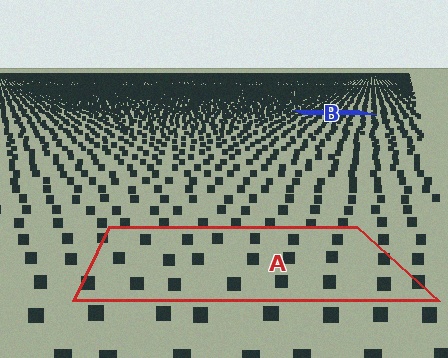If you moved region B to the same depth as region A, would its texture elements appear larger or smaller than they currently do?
They would appear larger. At a closer depth, the same texture elements are projected at a bigger on-screen size.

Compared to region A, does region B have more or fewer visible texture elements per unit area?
Region B has more texture elements per unit area — they are packed more densely because it is farther away.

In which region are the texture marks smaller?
The texture marks are smaller in region B, because it is farther away.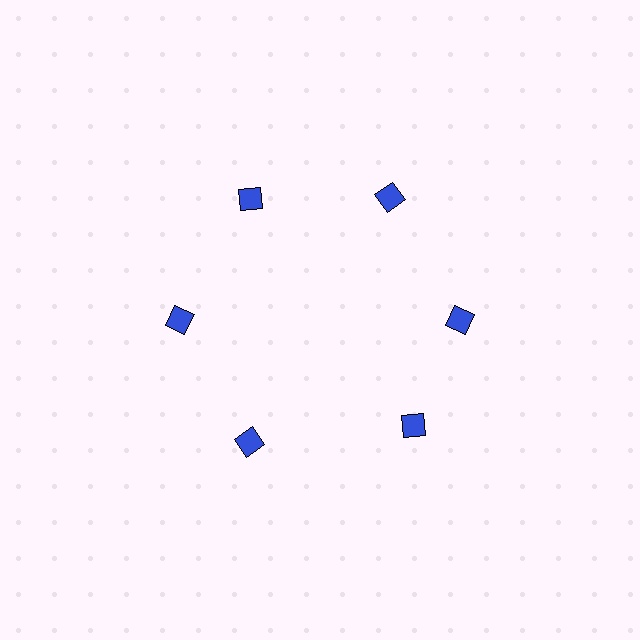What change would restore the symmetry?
The symmetry would be restored by rotating it back into even spacing with its neighbors so that all 6 squares sit at equal angles and equal distance from the center.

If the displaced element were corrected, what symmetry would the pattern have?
It would have 6-fold rotational symmetry — the pattern would map onto itself every 60 degrees.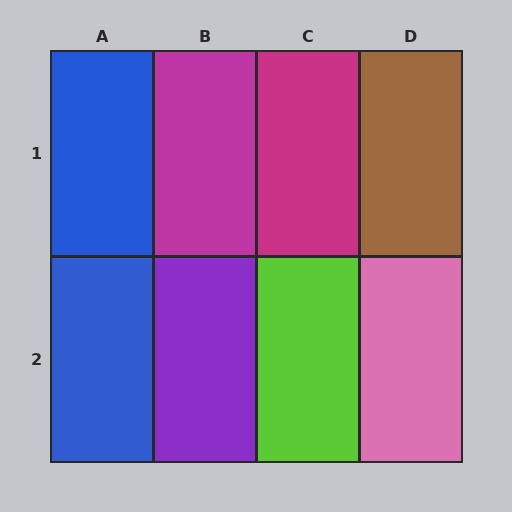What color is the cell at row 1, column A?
Blue.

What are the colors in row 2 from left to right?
Blue, purple, lime, pink.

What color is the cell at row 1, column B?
Magenta.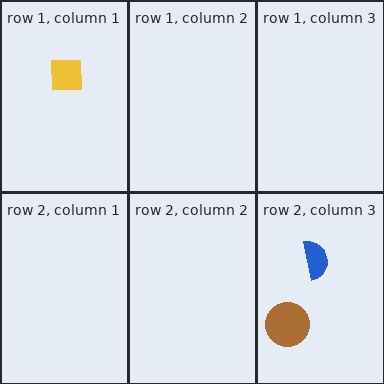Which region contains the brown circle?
The row 2, column 3 region.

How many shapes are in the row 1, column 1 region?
1.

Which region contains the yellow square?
The row 1, column 1 region.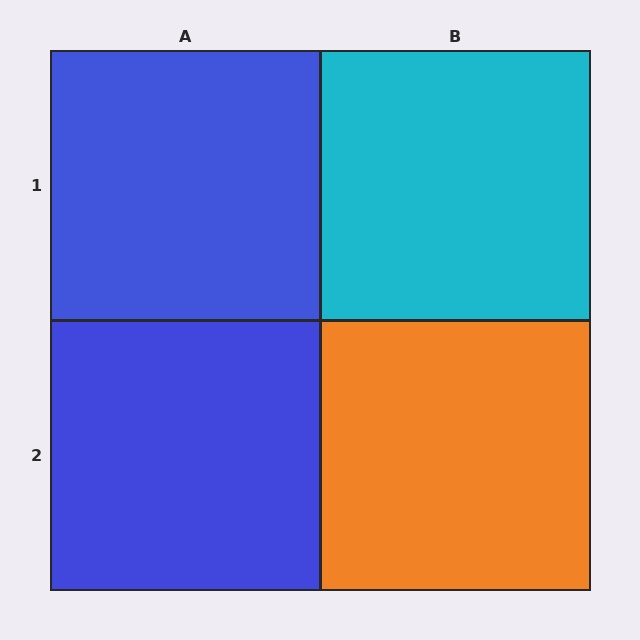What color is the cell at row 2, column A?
Blue.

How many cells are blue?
2 cells are blue.